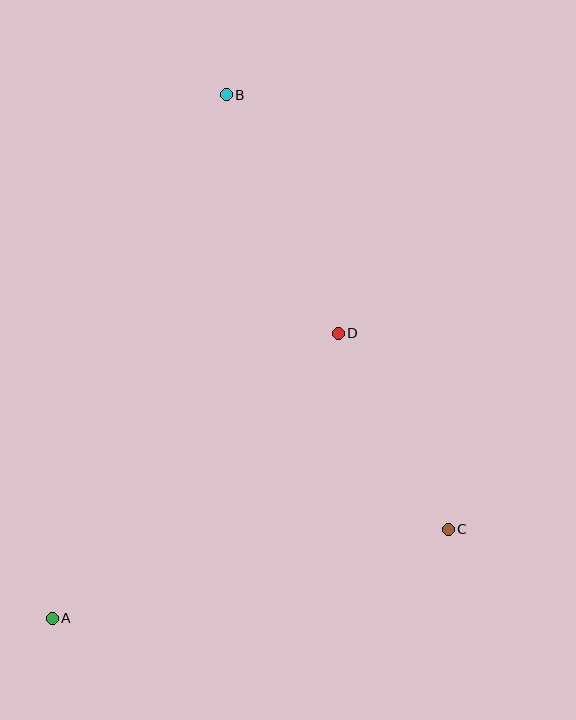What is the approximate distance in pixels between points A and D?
The distance between A and D is approximately 404 pixels.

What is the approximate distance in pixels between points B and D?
The distance between B and D is approximately 264 pixels.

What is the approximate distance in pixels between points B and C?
The distance between B and C is approximately 488 pixels.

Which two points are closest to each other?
Points C and D are closest to each other.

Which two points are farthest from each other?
Points A and B are farthest from each other.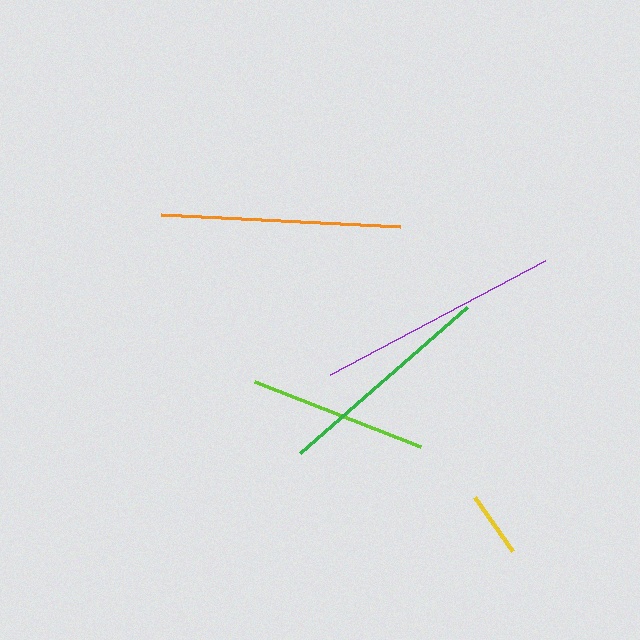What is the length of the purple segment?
The purple segment is approximately 244 pixels long.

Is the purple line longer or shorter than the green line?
The purple line is longer than the green line.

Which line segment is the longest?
The purple line is the longest at approximately 244 pixels.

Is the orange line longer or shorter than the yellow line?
The orange line is longer than the yellow line.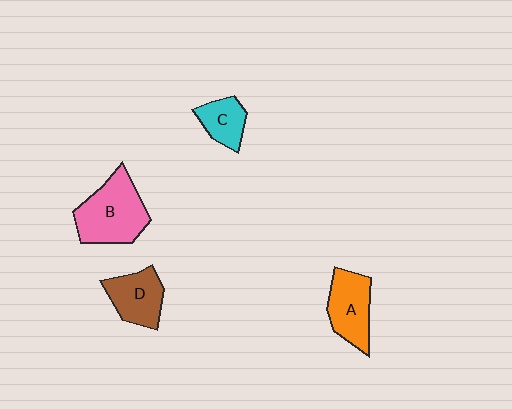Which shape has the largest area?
Shape B (pink).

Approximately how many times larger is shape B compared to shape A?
Approximately 1.4 times.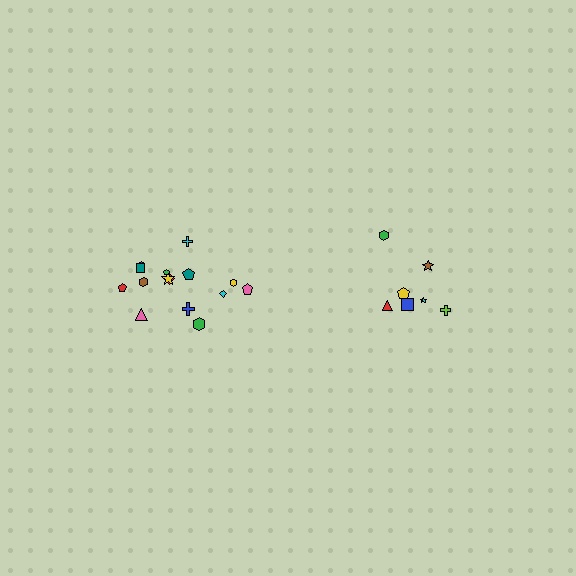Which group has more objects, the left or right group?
The left group.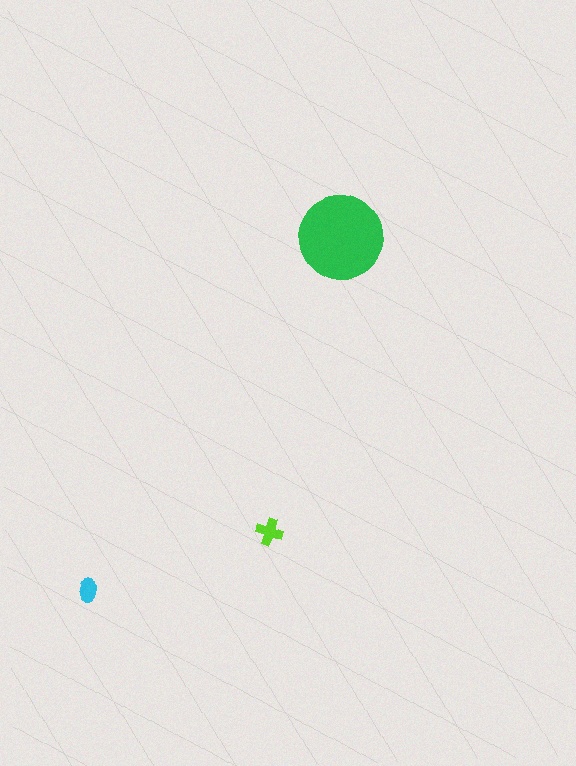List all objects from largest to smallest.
The green circle, the lime cross, the cyan ellipse.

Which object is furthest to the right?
The green circle is rightmost.